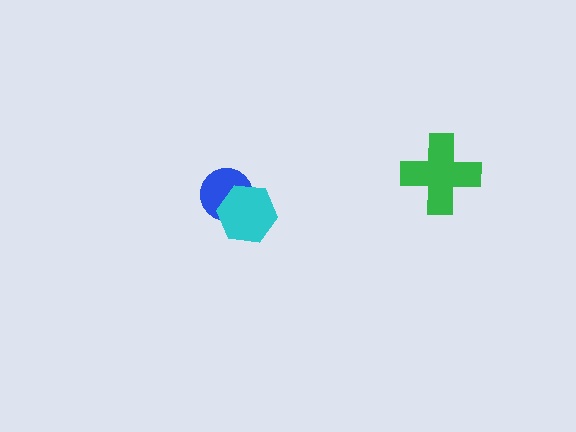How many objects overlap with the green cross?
0 objects overlap with the green cross.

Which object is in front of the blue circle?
The cyan hexagon is in front of the blue circle.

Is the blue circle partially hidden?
Yes, it is partially covered by another shape.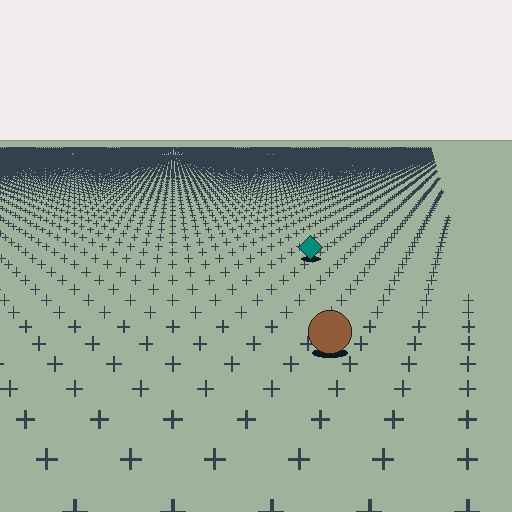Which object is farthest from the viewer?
The teal diamond is farthest from the viewer. It appears smaller and the ground texture around it is denser.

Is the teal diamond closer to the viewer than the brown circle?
No. The brown circle is closer — you can tell from the texture gradient: the ground texture is coarser near it.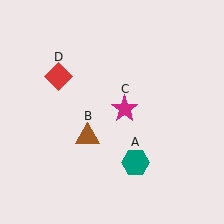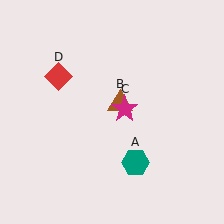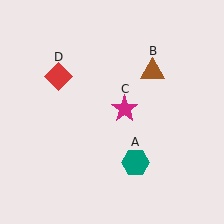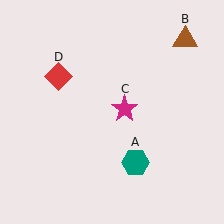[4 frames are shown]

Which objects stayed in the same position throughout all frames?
Teal hexagon (object A) and magenta star (object C) and red diamond (object D) remained stationary.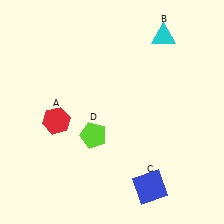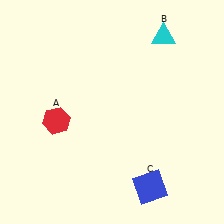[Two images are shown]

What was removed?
The lime pentagon (D) was removed in Image 2.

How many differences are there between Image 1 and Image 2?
There is 1 difference between the two images.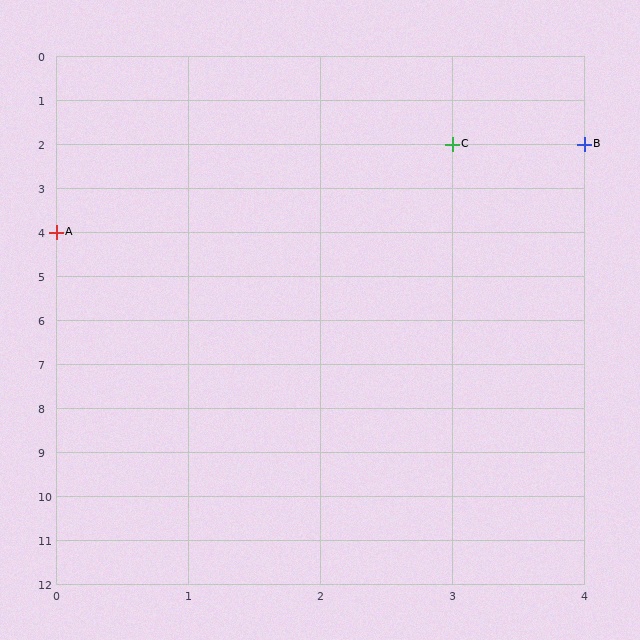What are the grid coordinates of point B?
Point B is at grid coordinates (4, 2).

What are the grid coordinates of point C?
Point C is at grid coordinates (3, 2).